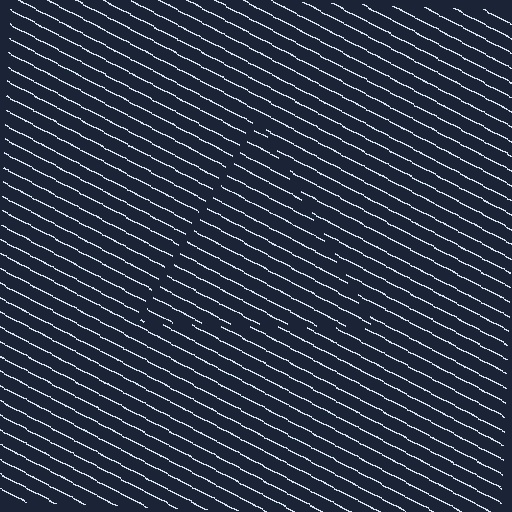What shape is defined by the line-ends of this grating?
An illusory triangle. The interior of the shape contains the same grating, shifted by half a period — the contour is defined by the phase discontinuity where line-ends from the inner and outer gratings abut.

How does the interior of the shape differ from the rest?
The interior of the shape contains the same grating, shifted by half a period — the contour is defined by the phase discontinuity where line-ends from the inner and outer gratings abut.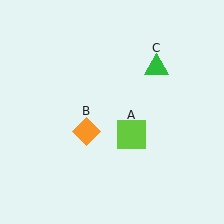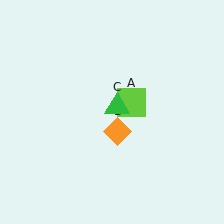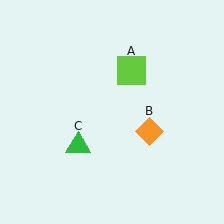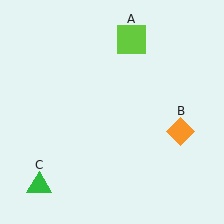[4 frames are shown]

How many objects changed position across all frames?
3 objects changed position: lime square (object A), orange diamond (object B), green triangle (object C).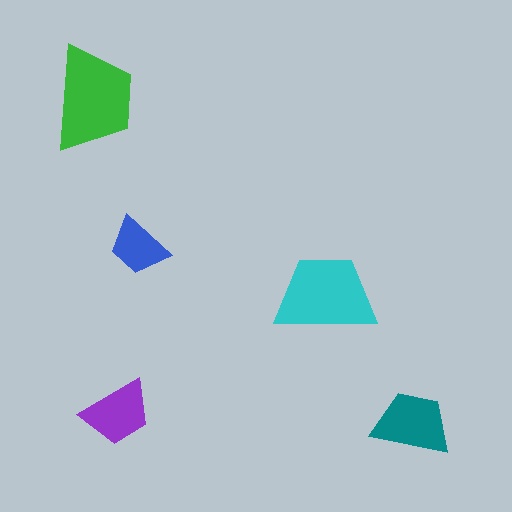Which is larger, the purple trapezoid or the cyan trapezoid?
The cyan one.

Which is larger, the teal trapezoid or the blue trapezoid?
The teal one.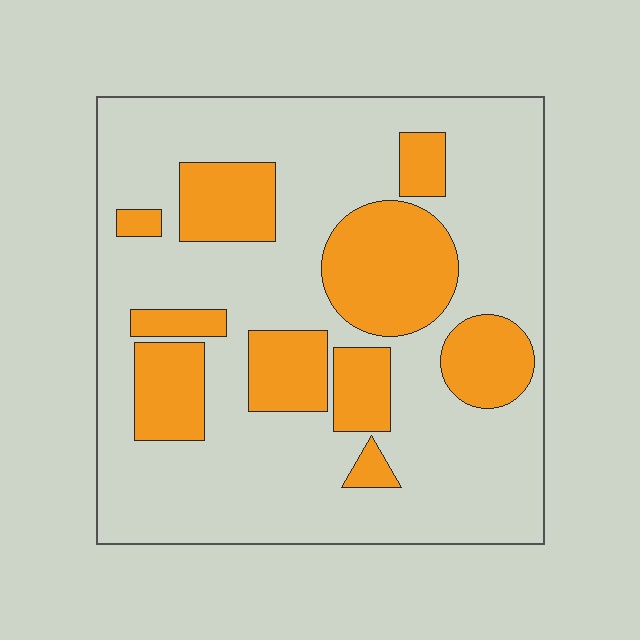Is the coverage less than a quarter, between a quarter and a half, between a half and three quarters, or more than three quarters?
Between a quarter and a half.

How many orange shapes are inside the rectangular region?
10.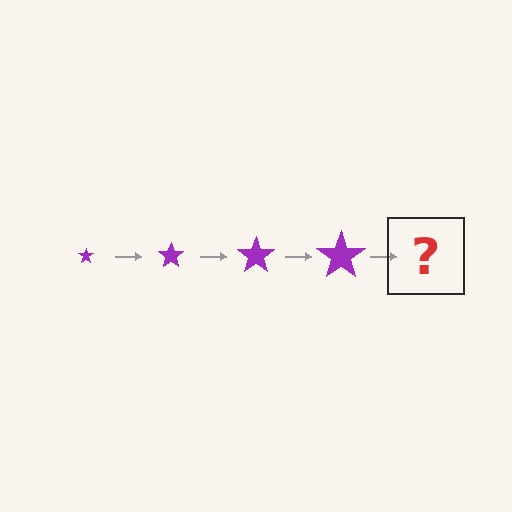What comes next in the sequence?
The next element should be a purple star, larger than the previous one.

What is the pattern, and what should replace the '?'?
The pattern is that the star gets progressively larger each step. The '?' should be a purple star, larger than the previous one.